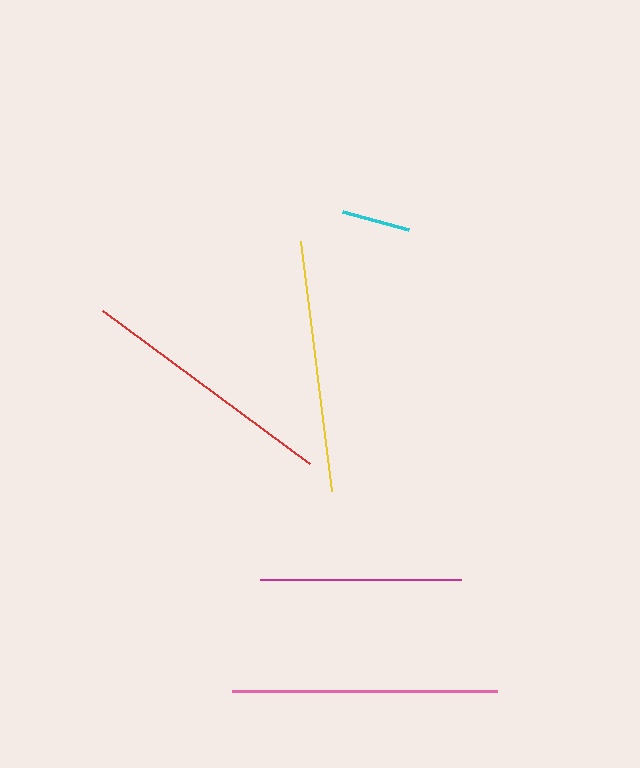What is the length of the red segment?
The red segment is approximately 258 pixels long.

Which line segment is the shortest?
The cyan line is the shortest at approximately 68 pixels.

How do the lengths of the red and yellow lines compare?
The red and yellow lines are approximately the same length.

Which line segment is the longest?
The pink line is the longest at approximately 265 pixels.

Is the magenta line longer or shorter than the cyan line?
The magenta line is longer than the cyan line.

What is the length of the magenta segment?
The magenta segment is approximately 200 pixels long.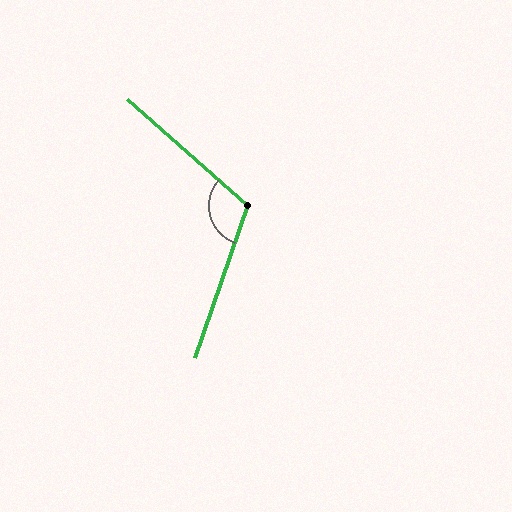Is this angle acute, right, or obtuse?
It is obtuse.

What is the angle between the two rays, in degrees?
Approximately 112 degrees.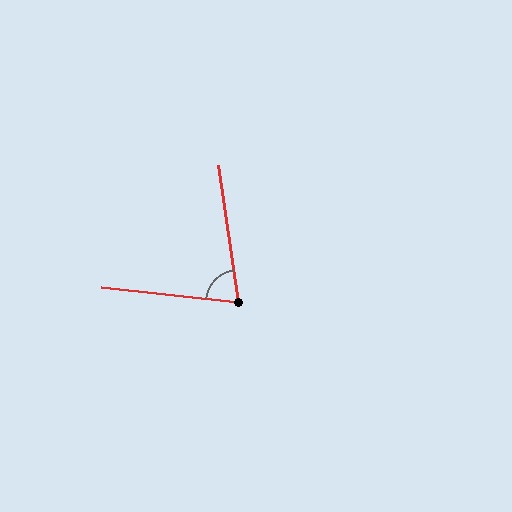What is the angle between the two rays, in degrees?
Approximately 76 degrees.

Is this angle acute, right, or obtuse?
It is acute.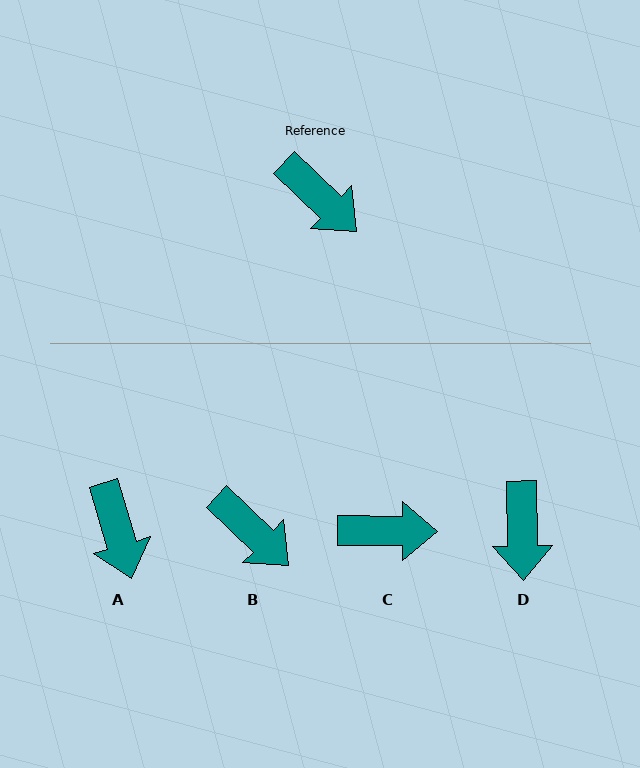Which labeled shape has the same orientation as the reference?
B.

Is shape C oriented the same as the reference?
No, it is off by about 43 degrees.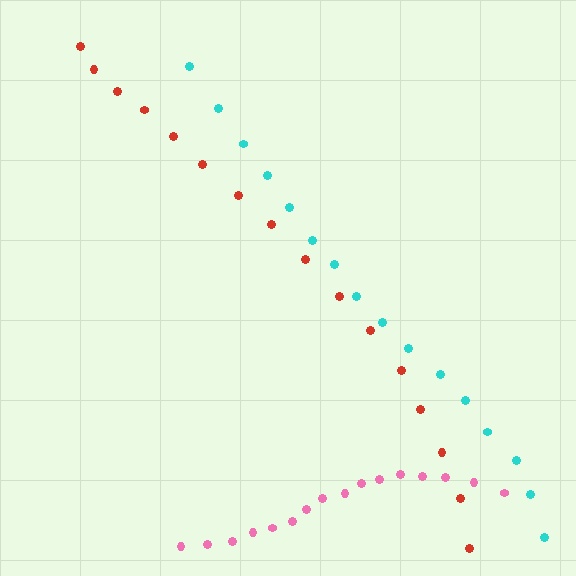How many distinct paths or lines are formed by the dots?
There are 3 distinct paths.